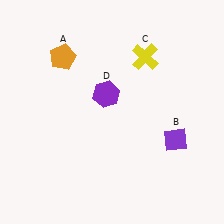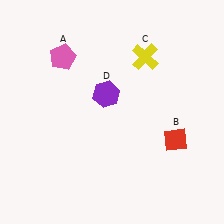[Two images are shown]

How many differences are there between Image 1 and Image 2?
There are 2 differences between the two images.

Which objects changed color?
A changed from orange to pink. B changed from purple to red.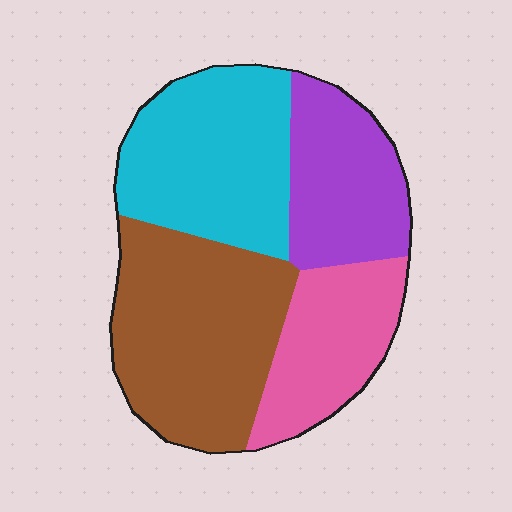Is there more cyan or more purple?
Cyan.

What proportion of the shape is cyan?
Cyan covers about 30% of the shape.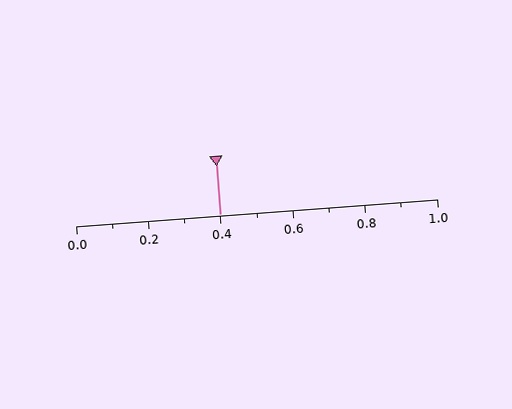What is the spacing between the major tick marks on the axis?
The major ticks are spaced 0.2 apart.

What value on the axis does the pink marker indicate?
The marker indicates approximately 0.4.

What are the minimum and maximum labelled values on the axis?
The axis runs from 0.0 to 1.0.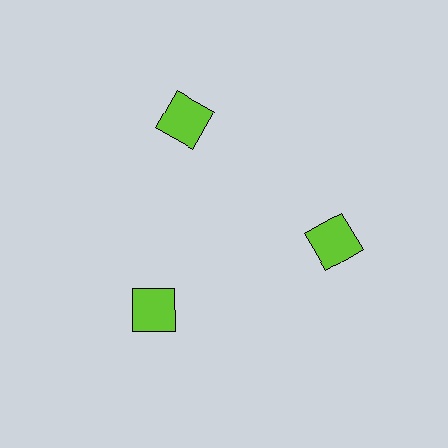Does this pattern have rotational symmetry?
Yes, this pattern has 3-fold rotational symmetry. It looks the same after rotating 120 degrees around the center.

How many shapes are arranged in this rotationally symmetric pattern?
There are 3 shapes, arranged in 3 groups of 1.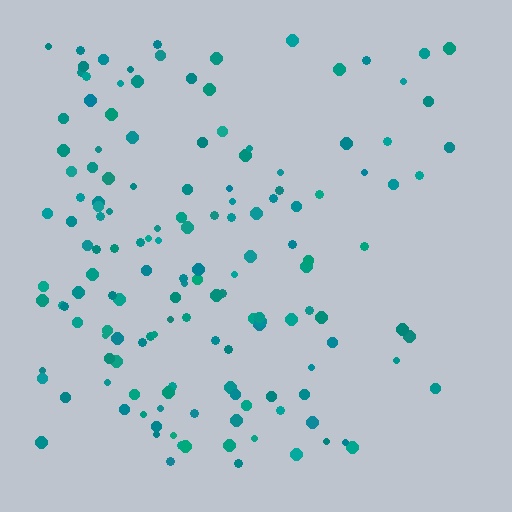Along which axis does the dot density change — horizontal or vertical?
Horizontal.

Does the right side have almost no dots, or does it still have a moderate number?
Still a moderate number, just noticeably fewer than the left.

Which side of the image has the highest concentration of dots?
The left.